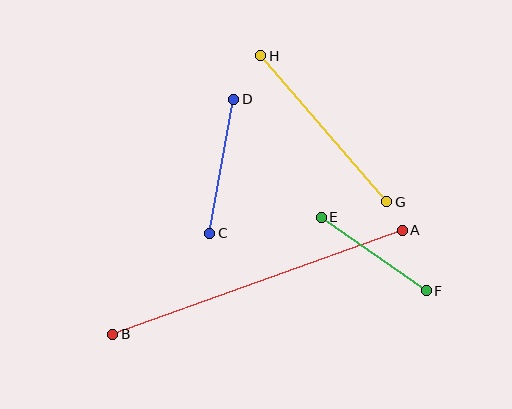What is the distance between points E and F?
The distance is approximately 128 pixels.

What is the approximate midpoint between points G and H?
The midpoint is at approximately (324, 129) pixels.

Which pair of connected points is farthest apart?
Points A and B are farthest apart.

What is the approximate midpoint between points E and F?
The midpoint is at approximately (374, 254) pixels.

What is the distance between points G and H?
The distance is approximately 193 pixels.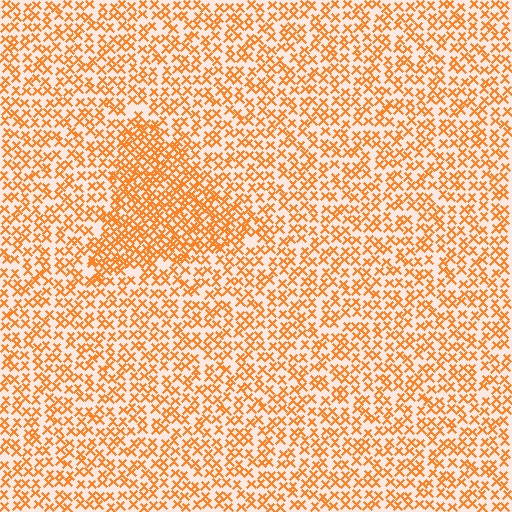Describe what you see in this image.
The image contains small orange elements arranged at two different densities. A triangle-shaped region is visible where the elements are more densely packed than the surrounding area.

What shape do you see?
I see a triangle.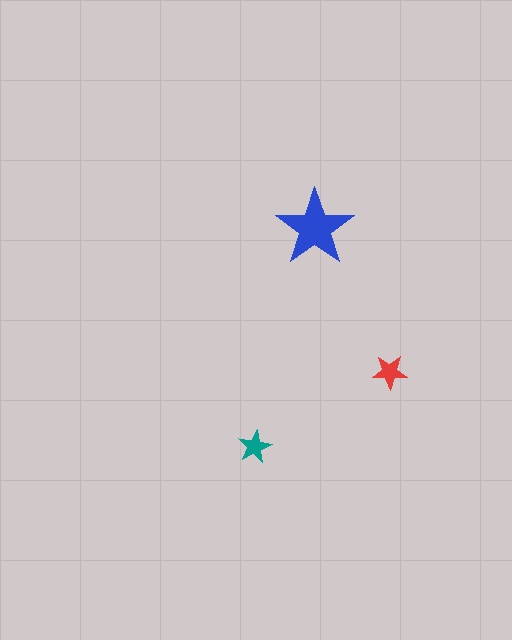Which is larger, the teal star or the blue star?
The blue one.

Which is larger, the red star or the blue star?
The blue one.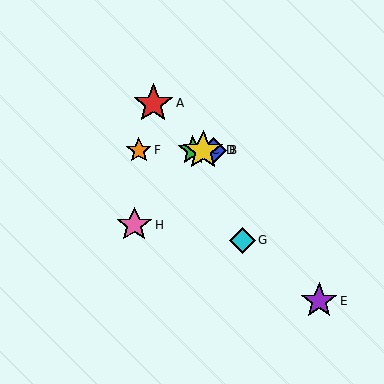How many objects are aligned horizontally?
4 objects (B, C, D, F) are aligned horizontally.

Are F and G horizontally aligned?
No, F is at y≈150 and G is at y≈240.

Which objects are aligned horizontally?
Objects B, C, D, F are aligned horizontally.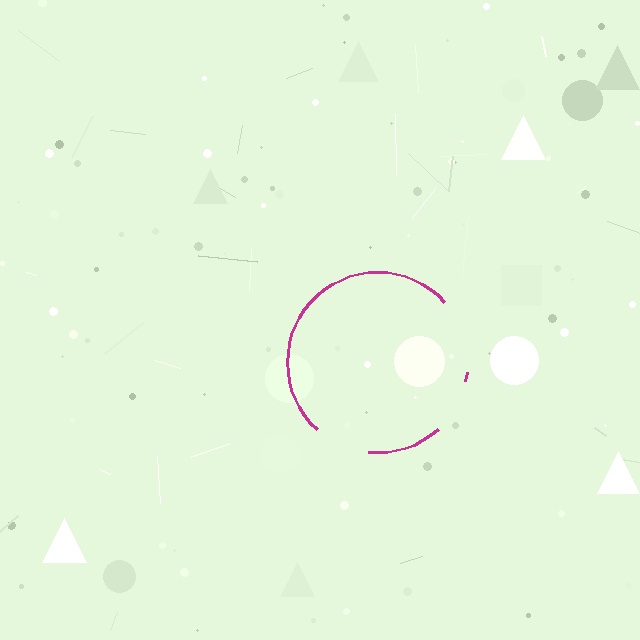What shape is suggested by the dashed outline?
The dashed outline suggests a circle.